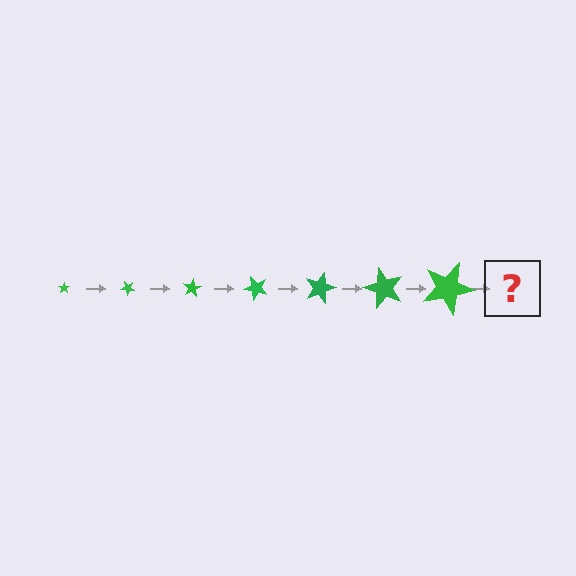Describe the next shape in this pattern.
It should be a star, larger than the previous one and rotated 280 degrees from the start.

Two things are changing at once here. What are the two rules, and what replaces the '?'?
The two rules are that the star grows larger each step and it rotates 40 degrees each step. The '?' should be a star, larger than the previous one and rotated 280 degrees from the start.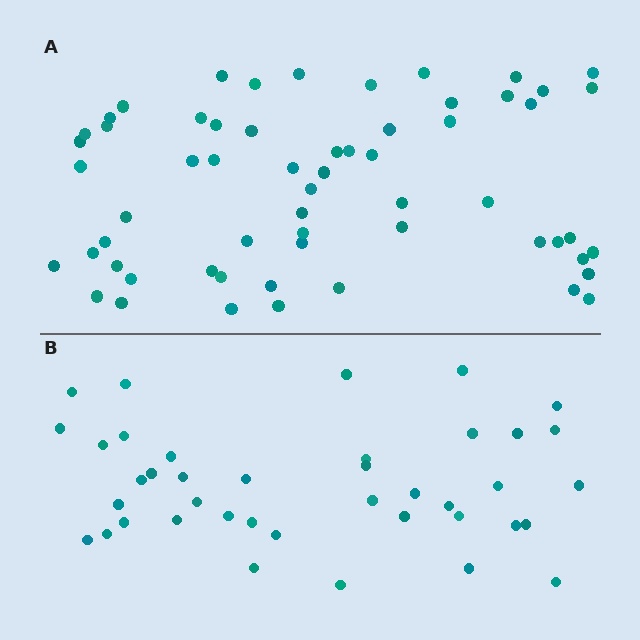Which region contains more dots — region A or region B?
Region A (the top region) has more dots.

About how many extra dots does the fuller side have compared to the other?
Region A has approximately 20 more dots than region B.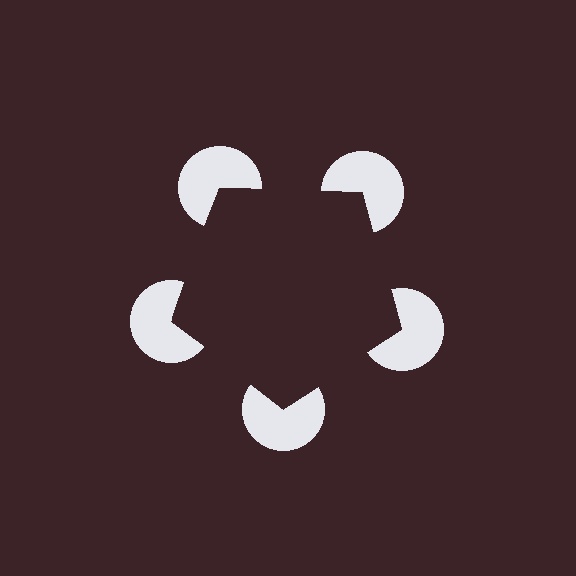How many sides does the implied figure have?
5 sides.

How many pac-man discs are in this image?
There are 5 — one at each vertex of the illusory pentagon.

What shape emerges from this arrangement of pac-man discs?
An illusory pentagon — its edges are inferred from the aligned wedge cuts in the pac-man discs, not physically drawn.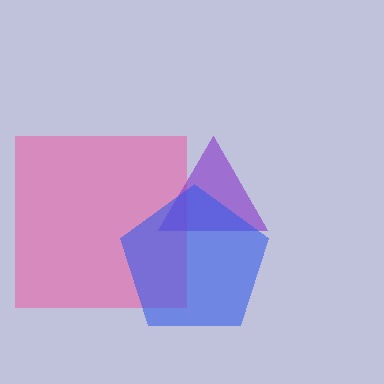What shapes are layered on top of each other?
The layered shapes are: a pink square, a purple triangle, a blue pentagon.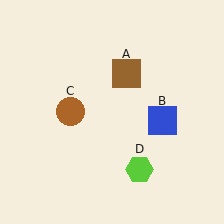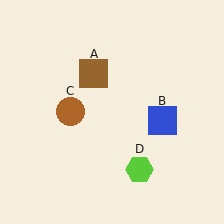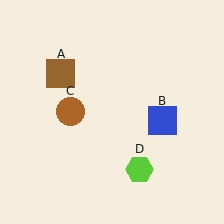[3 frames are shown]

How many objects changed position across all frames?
1 object changed position: brown square (object A).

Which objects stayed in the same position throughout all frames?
Blue square (object B) and brown circle (object C) and lime hexagon (object D) remained stationary.